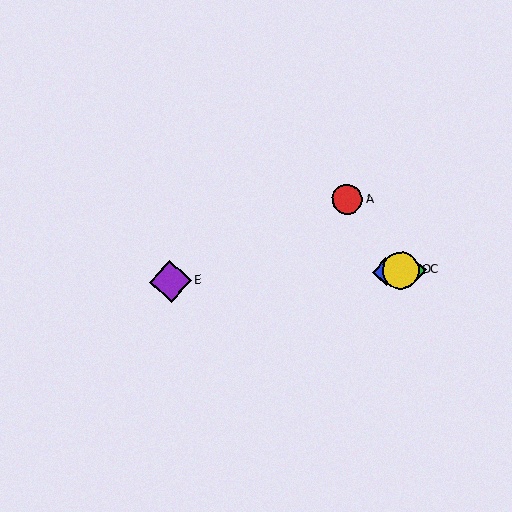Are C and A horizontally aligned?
No, C is at y≈270 and A is at y≈200.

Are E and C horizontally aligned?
Yes, both are at y≈281.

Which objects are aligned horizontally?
Objects B, C, D, E are aligned horizontally.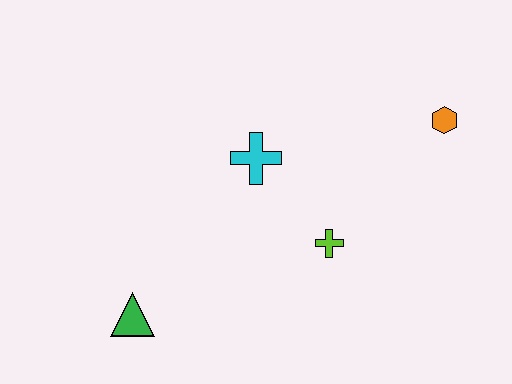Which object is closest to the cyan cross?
The lime cross is closest to the cyan cross.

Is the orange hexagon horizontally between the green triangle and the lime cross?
No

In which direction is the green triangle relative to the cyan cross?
The green triangle is below the cyan cross.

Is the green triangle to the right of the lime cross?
No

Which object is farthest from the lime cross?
The green triangle is farthest from the lime cross.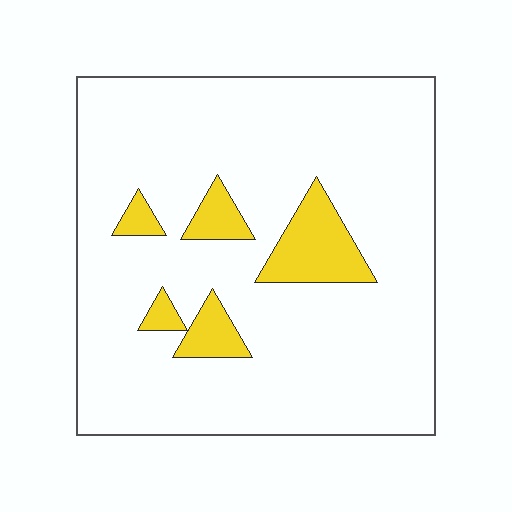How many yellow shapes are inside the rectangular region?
5.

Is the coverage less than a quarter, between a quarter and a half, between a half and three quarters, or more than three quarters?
Less than a quarter.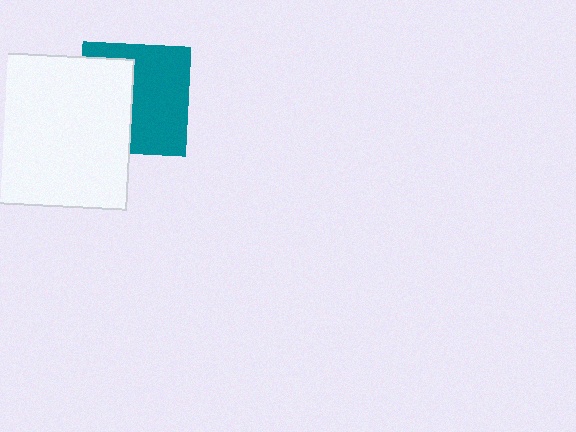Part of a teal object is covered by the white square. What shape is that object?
It is a square.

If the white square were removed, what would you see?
You would see the complete teal square.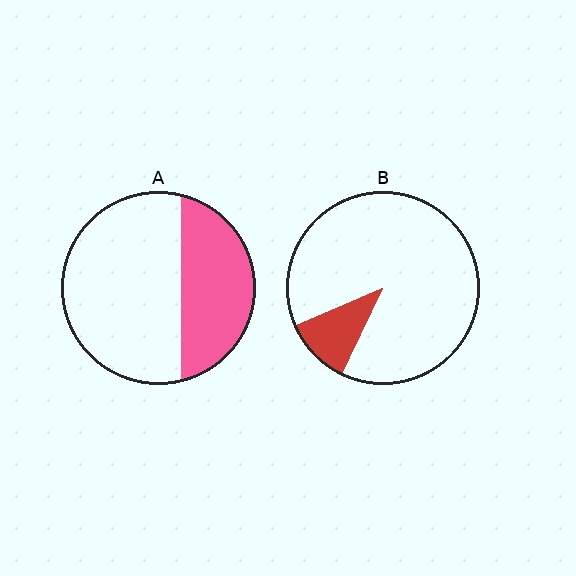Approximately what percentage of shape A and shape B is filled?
A is approximately 35% and B is approximately 10%.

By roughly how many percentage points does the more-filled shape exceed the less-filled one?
By roughly 25 percentage points (A over B).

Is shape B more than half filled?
No.